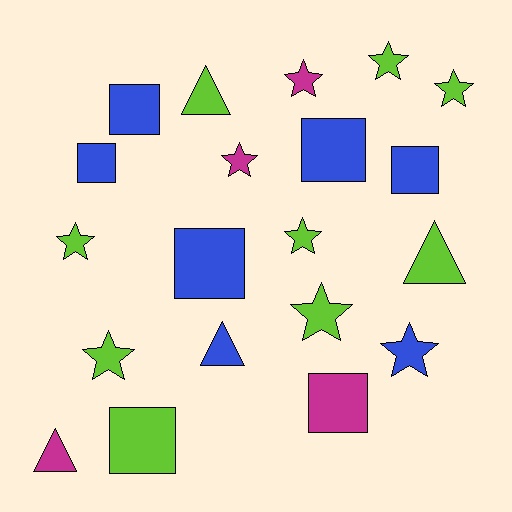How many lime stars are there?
There are 6 lime stars.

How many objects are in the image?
There are 20 objects.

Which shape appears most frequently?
Star, with 9 objects.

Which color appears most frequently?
Lime, with 9 objects.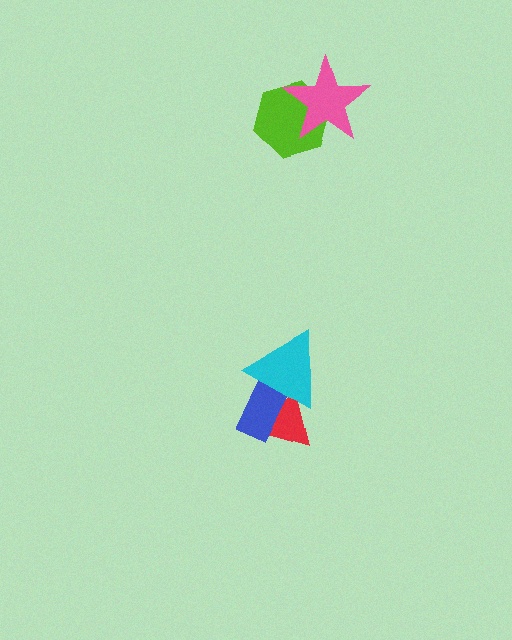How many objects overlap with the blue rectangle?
2 objects overlap with the blue rectangle.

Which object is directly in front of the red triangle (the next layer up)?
The blue rectangle is directly in front of the red triangle.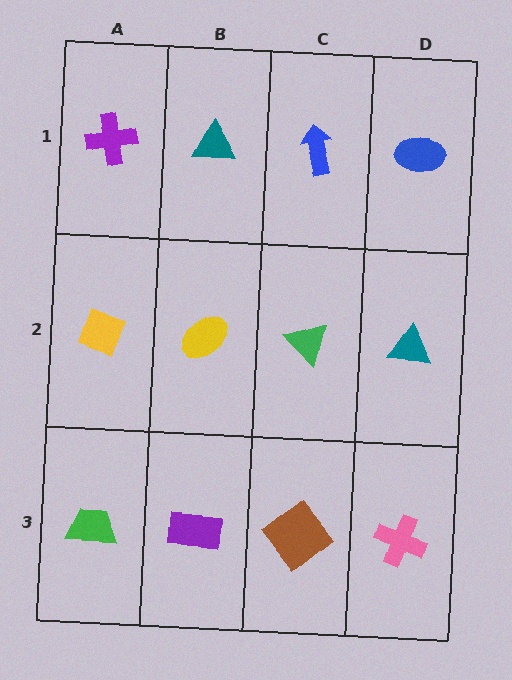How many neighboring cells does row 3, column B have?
3.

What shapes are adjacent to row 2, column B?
A teal triangle (row 1, column B), a purple rectangle (row 3, column B), a yellow diamond (row 2, column A), a green triangle (row 2, column C).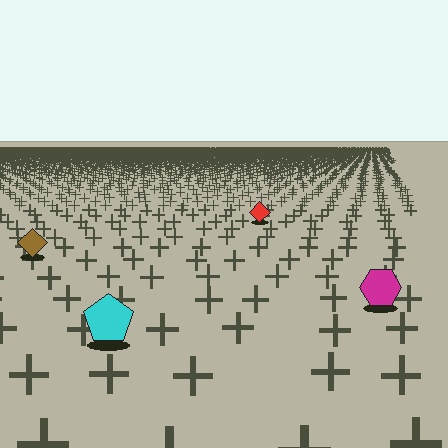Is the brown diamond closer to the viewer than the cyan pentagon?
No. The cyan pentagon is closer — you can tell from the texture gradient: the ground texture is coarser near it.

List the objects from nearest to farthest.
From nearest to farthest: the cyan pentagon, the magenta hexagon, the brown diamond, the red diamond.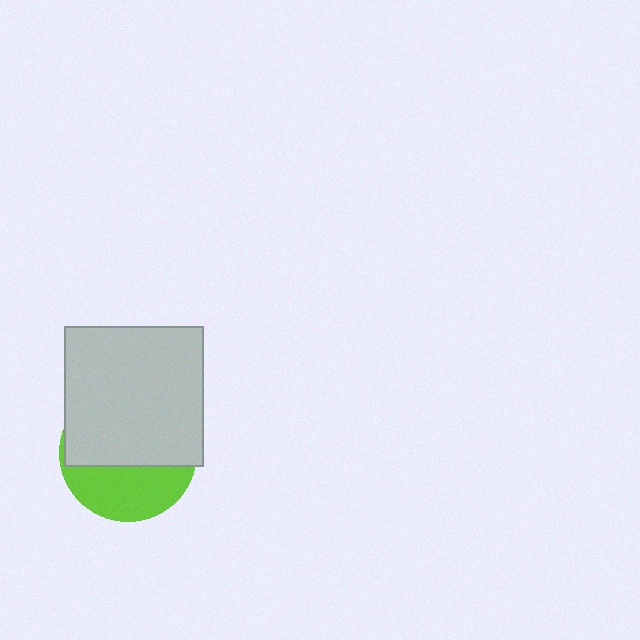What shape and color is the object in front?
The object in front is a light gray rectangle.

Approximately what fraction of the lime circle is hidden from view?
Roughly 62% of the lime circle is hidden behind the light gray rectangle.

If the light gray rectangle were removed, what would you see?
You would see the complete lime circle.